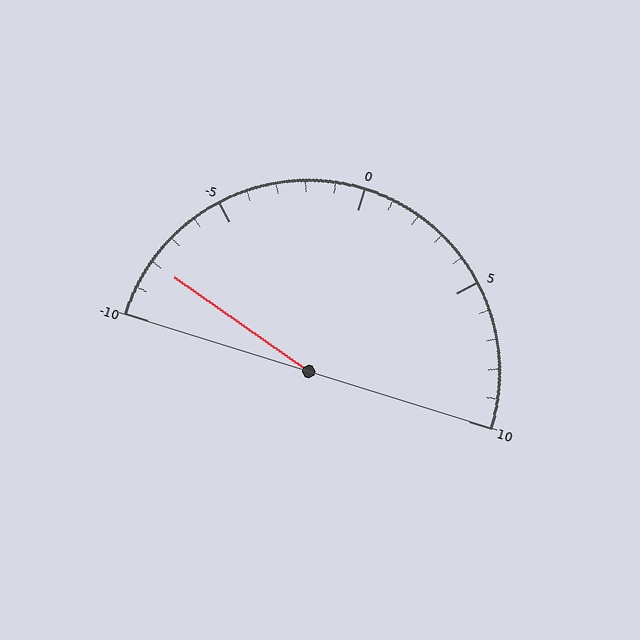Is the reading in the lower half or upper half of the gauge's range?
The reading is in the lower half of the range (-10 to 10).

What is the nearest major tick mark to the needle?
The nearest major tick mark is -10.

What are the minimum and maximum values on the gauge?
The gauge ranges from -10 to 10.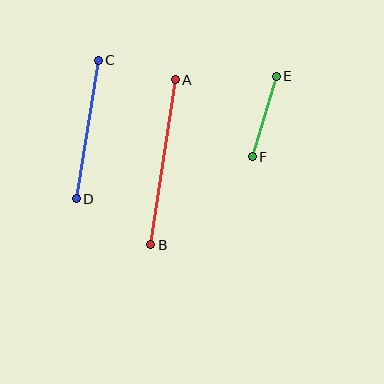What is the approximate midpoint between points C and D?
The midpoint is at approximately (87, 130) pixels.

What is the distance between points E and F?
The distance is approximately 84 pixels.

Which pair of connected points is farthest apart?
Points A and B are farthest apart.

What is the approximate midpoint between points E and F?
The midpoint is at approximately (264, 117) pixels.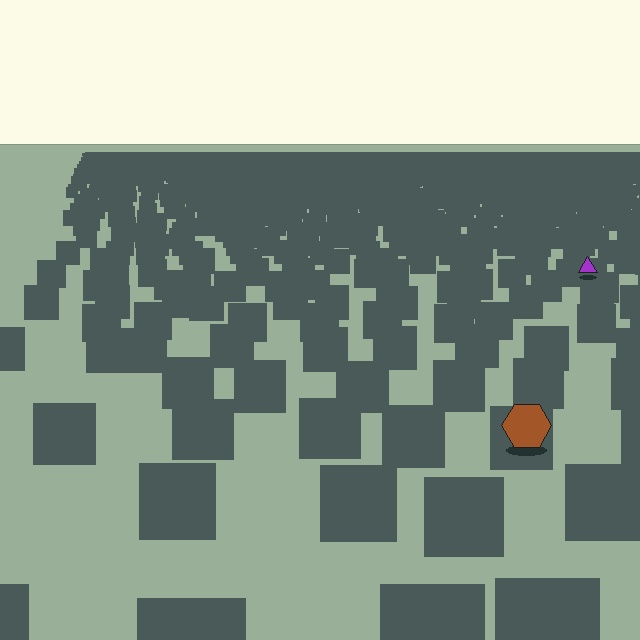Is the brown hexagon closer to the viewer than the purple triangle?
Yes. The brown hexagon is closer — you can tell from the texture gradient: the ground texture is coarser near it.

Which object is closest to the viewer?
The brown hexagon is closest. The texture marks near it are larger and more spread out.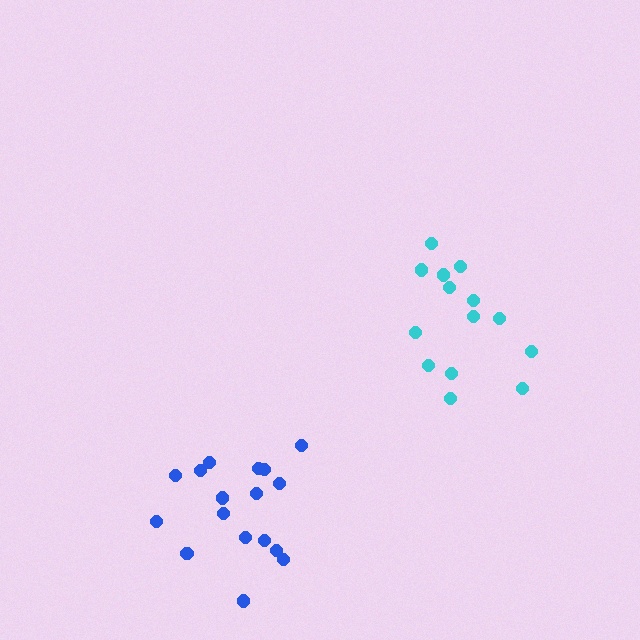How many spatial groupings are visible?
There are 2 spatial groupings.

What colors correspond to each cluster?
The clusters are colored: blue, cyan.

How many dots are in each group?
Group 1: 17 dots, Group 2: 14 dots (31 total).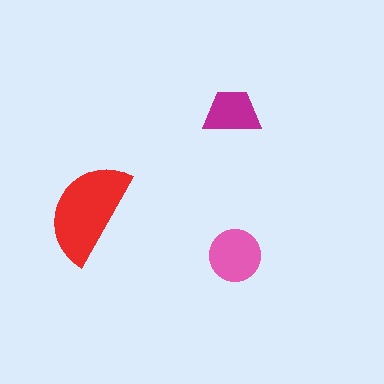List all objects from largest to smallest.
The red semicircle, the pink circle, the magenta trapezoid.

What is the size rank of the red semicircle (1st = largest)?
1st.